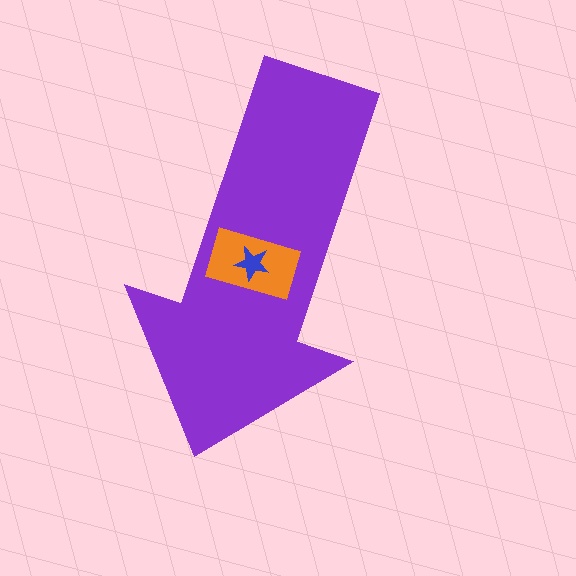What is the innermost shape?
The blue star.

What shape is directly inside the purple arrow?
The orange rectangle.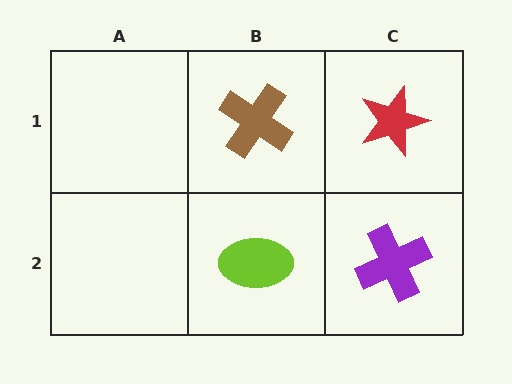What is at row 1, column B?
A brown cross.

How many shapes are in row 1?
2 shapes.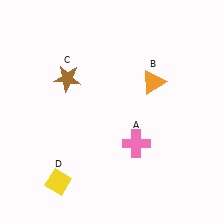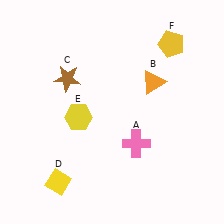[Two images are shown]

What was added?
A yellow hexagon (E), a yellow pentagon (F) were added in Image 2.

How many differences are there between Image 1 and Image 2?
There are 2 differences between the two images.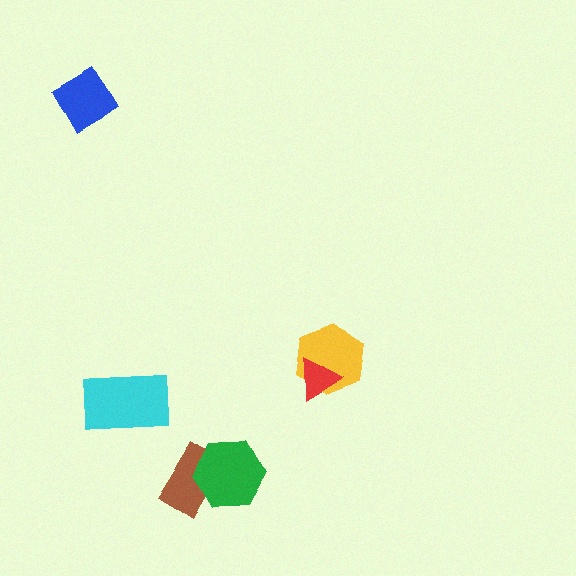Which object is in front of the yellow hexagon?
The red triangle is in front of the yellow hexagon.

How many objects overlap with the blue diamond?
0 objects overlap with the blue diamond.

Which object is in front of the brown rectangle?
The green hexagon is in front of the brown rectangle.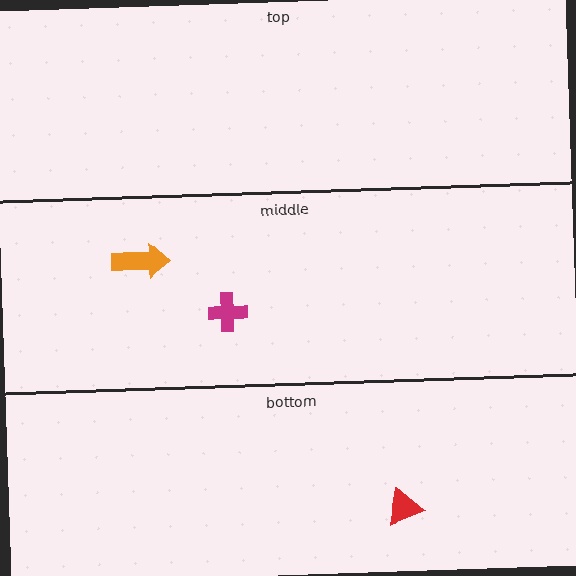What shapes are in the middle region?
The magenta cross, the orange arrow.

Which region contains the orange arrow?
The middle region.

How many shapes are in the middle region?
2.